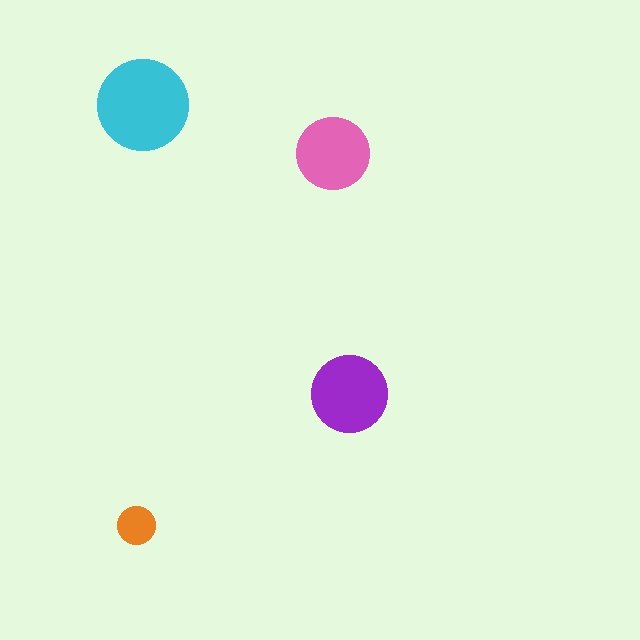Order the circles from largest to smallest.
the cyan one, the purple one, the pink one, the orange one.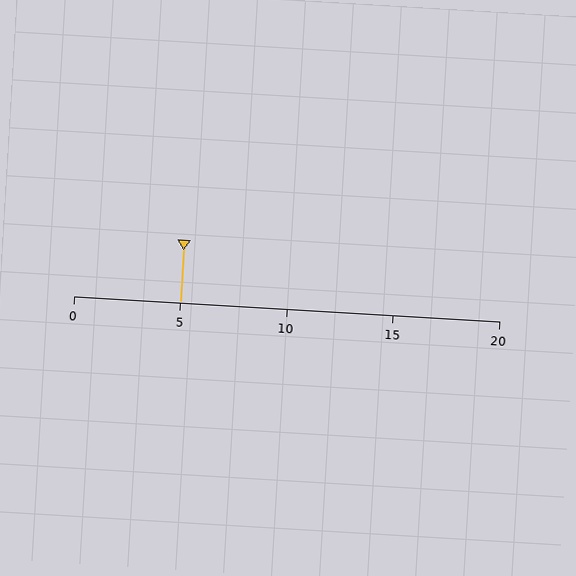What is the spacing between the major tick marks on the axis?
The major ticks are spaced 5 apart.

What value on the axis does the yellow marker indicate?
The marker indicates approximately 5.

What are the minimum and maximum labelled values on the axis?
The axis runs from 0 to 20.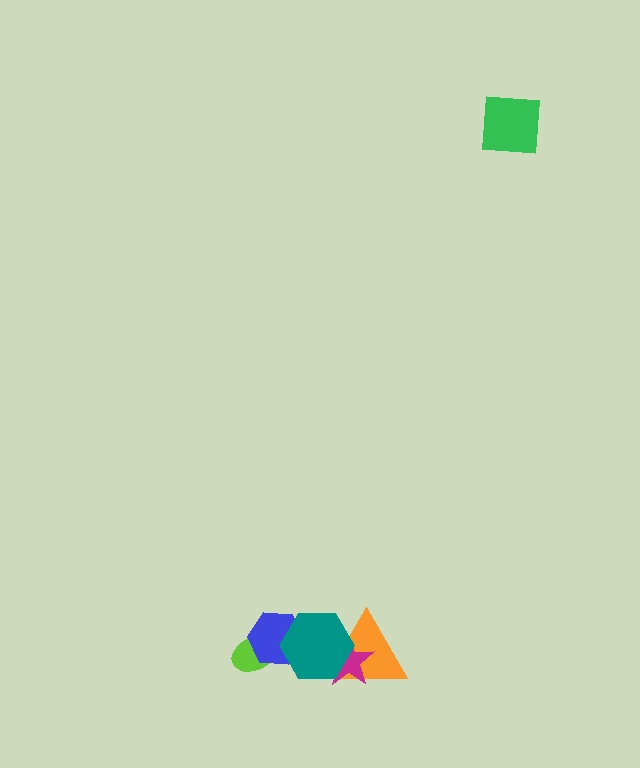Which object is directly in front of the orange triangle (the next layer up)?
The magenta star is directly in front of the orange triangle.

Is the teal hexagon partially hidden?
No, no other shape covers it.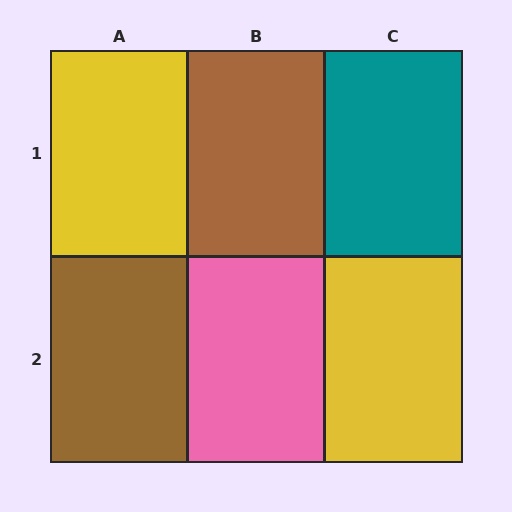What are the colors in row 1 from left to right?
Yellow, brown, teal.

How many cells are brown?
2 cells are brown.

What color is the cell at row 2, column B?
Pink.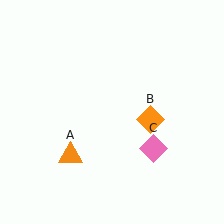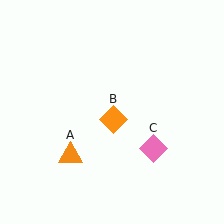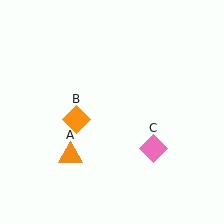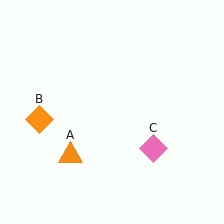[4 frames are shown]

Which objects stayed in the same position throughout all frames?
Orange triangle (object A) and pink diamond (object C) remained stationary.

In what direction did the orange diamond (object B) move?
The orange diamond (object B) moved left.